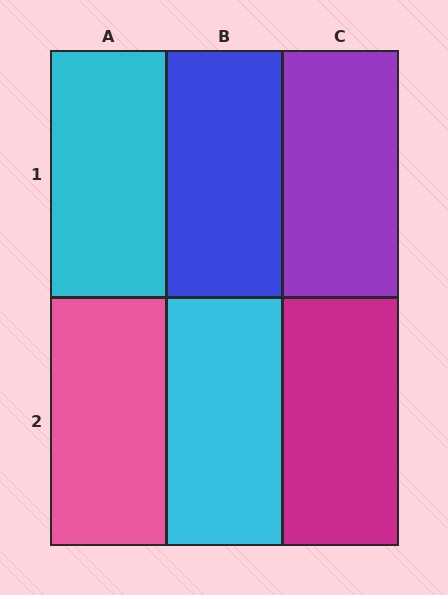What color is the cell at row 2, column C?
Magenta.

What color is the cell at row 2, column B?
Cyan.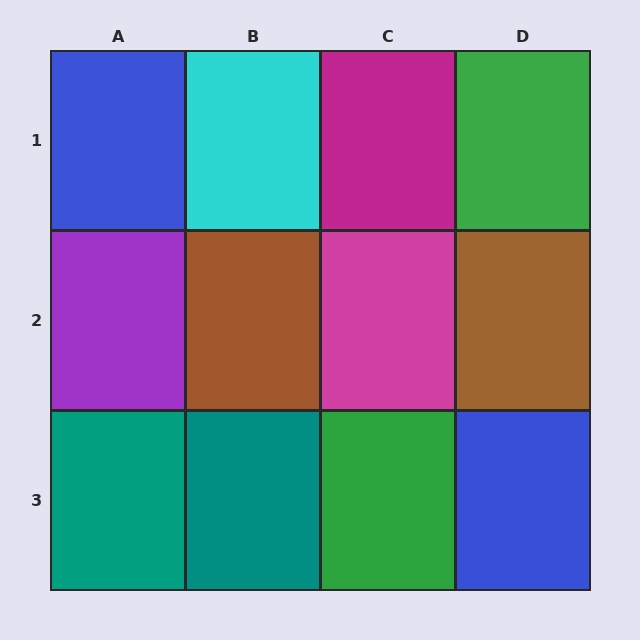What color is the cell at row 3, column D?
Blue.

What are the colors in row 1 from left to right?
Blue, cyan, magenta, green.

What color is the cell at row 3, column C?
Green.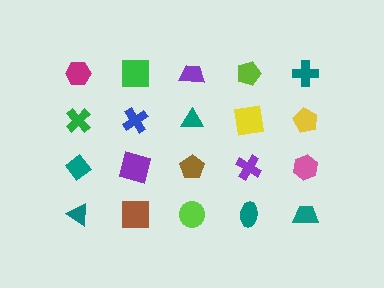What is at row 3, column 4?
A purple cross.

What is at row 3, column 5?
A pink hexagon.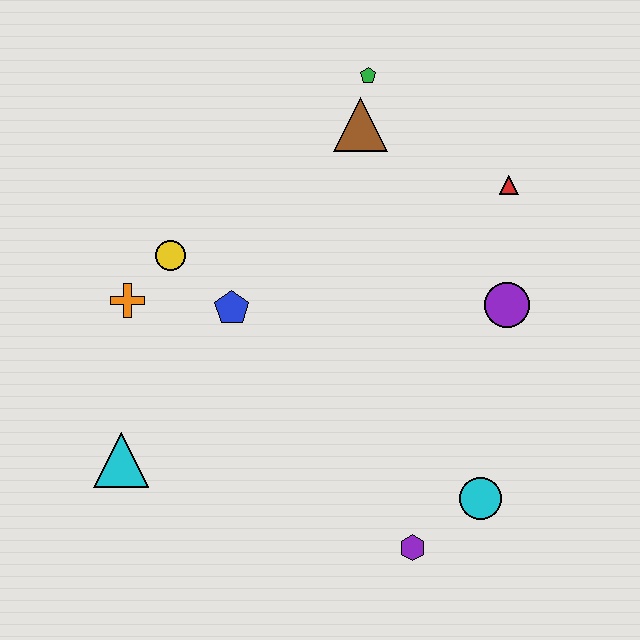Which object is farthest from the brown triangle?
The purple hexagon is farthest from the brown triangle.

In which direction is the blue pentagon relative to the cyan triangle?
The blue pentagon is above the cyan triangle.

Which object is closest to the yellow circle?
The orange cross is closest to the yellow circle.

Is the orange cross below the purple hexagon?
No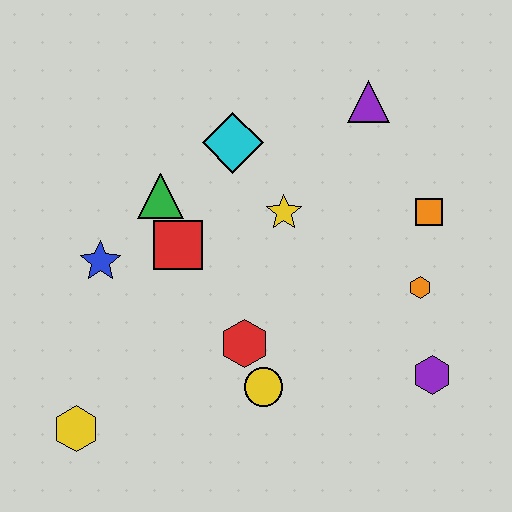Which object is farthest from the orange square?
The yellow hexagon is farthest from the orange square.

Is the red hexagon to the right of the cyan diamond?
Yes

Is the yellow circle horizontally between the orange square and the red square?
Yes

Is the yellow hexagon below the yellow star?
Yes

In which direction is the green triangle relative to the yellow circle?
The green triangle is above the yellow circle.